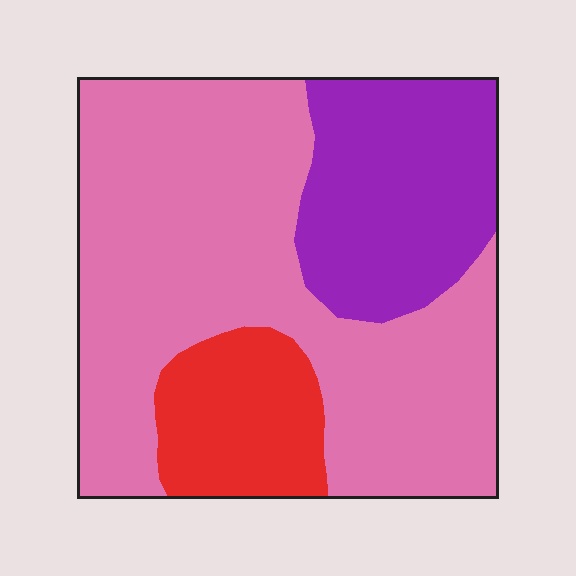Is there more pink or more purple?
Pink.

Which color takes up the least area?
Red, at roughly 15%.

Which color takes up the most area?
Pink, at roughly 60%.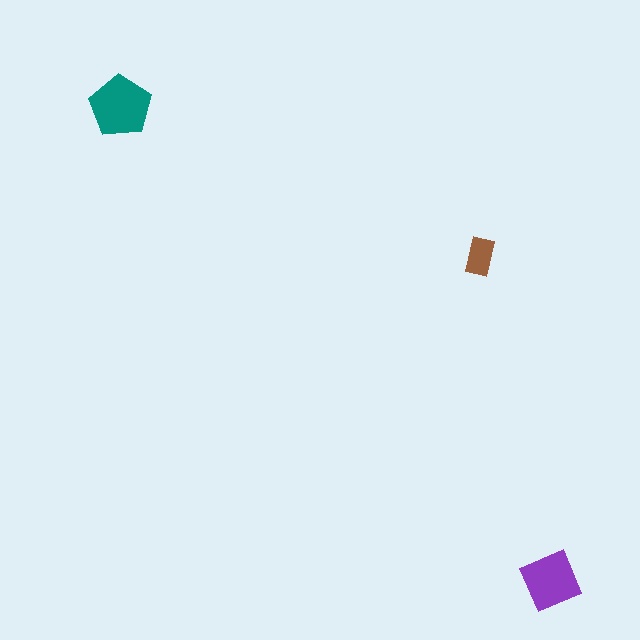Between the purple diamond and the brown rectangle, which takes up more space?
The purple diamond.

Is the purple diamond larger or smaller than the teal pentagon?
Smaller.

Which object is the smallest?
The brown rectangle.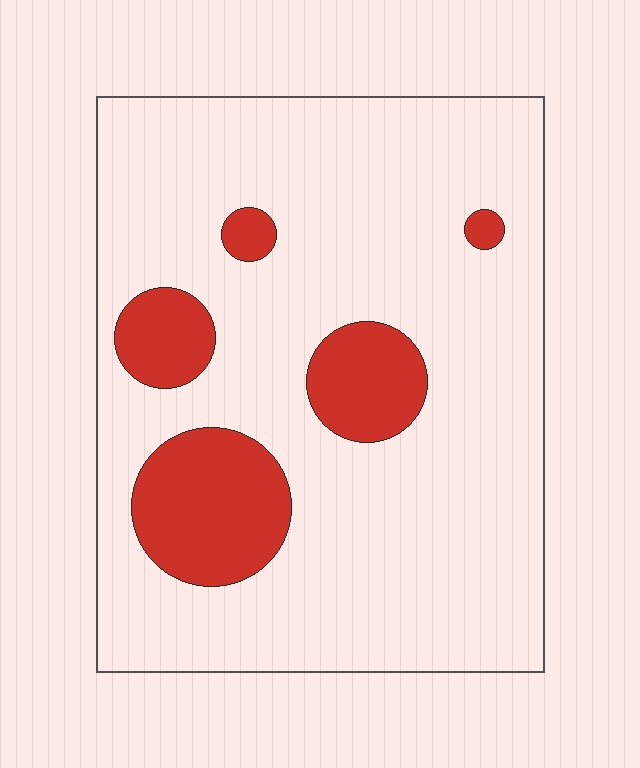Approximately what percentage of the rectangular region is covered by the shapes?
Approximately 15%.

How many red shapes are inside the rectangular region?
5.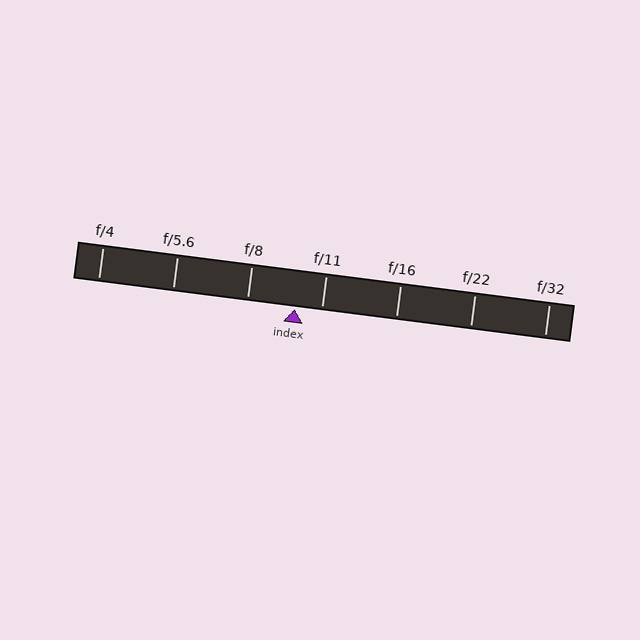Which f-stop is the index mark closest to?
The index mark is closest to f/11.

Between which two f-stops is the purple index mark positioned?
The index mark is between f/8 and f/11.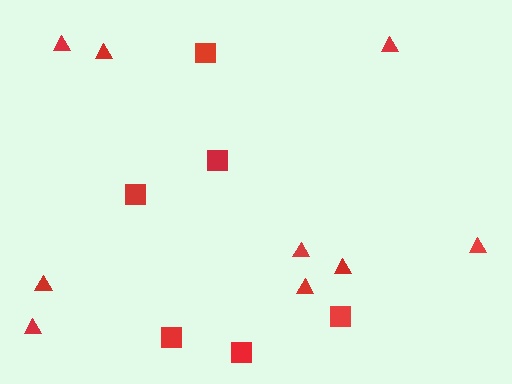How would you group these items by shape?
There are 2 groups: one group of squares (6) and one group of triangles (9).